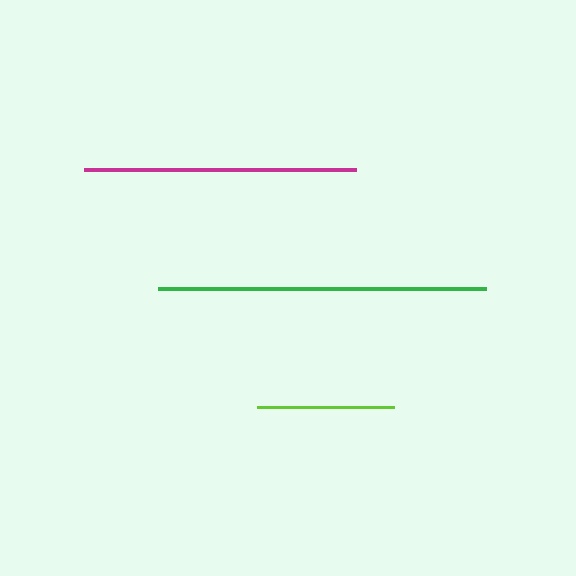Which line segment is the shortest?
The lime line is the shortest at approximately 137 pixels.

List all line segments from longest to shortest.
From longest to shortest: green, magenta, lime.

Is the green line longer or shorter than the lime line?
The green line is longer than the lime line.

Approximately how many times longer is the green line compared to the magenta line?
The green line is approximately 1.2 times the length of the magenta line.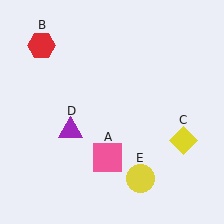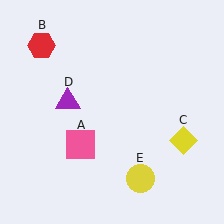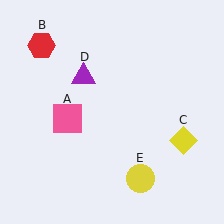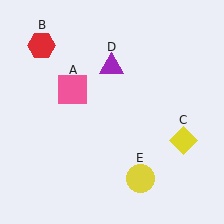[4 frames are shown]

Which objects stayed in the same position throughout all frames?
Red hexagon (object B) and yellow diamond (object C) and yellow circle (object E) remained stationary.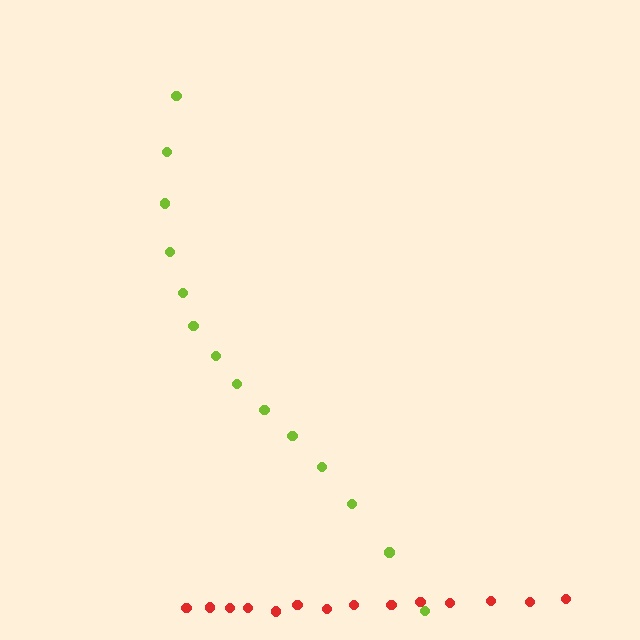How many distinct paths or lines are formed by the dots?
There are 2 distinct paths.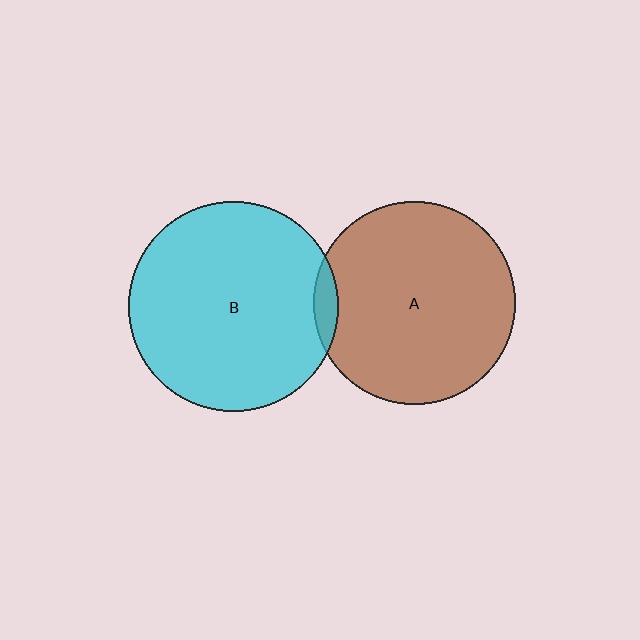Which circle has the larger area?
Circle B (cyan).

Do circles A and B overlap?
Yes.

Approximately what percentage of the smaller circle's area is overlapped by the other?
Approximately 5%.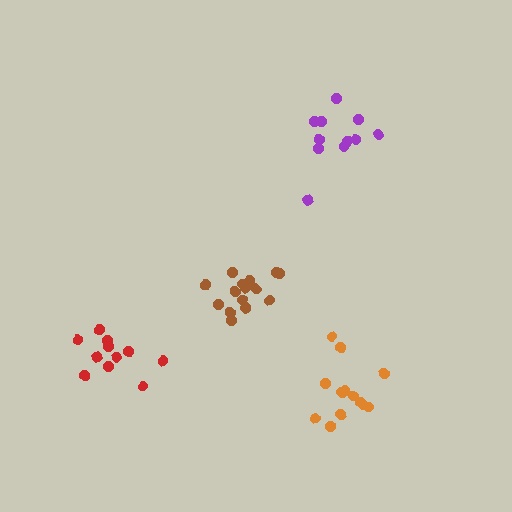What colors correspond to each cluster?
The clusters are colored: brown, purple, red, orange.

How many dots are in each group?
Group 1: 16 dots, Group 2: 11 dots, Group 3: 11 dots, Group 4: 13 dots (51 total).